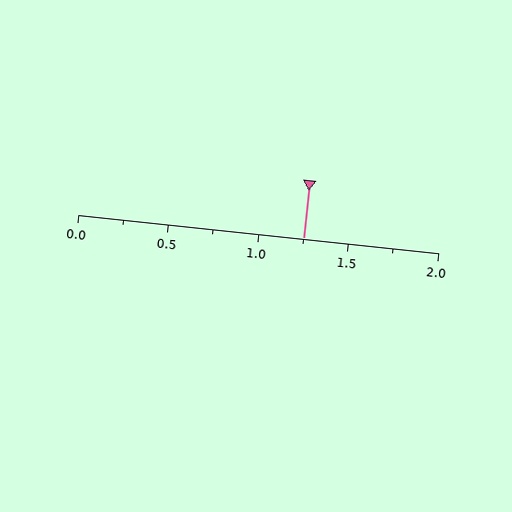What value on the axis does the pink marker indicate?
The marker indicates approximately 1.25.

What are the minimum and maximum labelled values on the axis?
The axis runs from 0.0 to 2.0.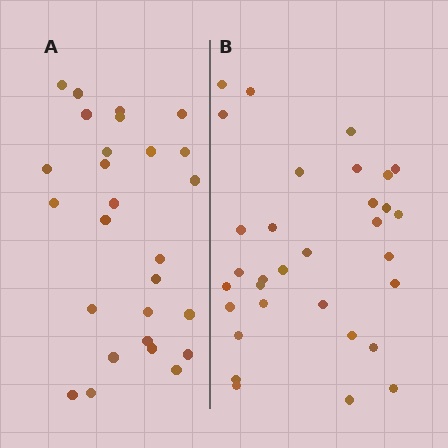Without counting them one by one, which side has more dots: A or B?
Region B (the right region) has more dots.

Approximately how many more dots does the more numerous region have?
Region B has about 5 more dots than region A.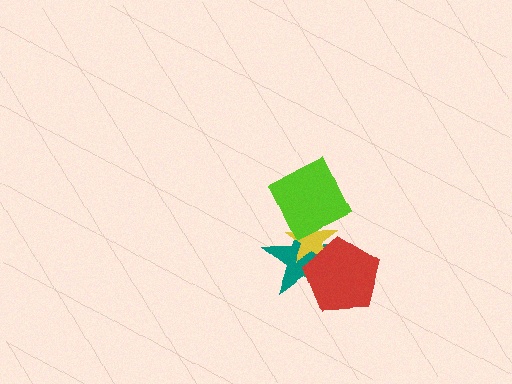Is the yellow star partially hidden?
Yes, it is partially covered by another shape.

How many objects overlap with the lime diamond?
2 objects overlap with the lime diamond.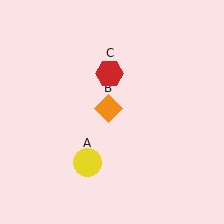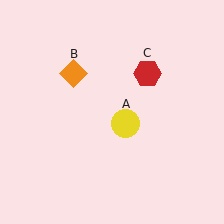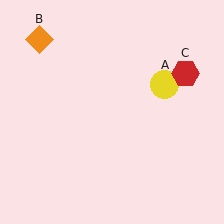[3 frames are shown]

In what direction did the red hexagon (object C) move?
The red hexagon (object C) moved right.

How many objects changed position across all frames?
3 objects changed position: yellow circle (object A), orange diamond (object B), red hexagon (object C).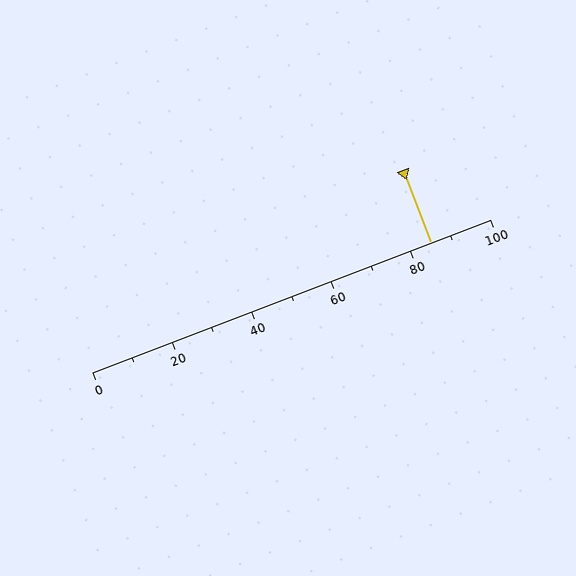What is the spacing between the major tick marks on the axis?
The major ticks are spaced 20 apart.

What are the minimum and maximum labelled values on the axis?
The axis runs from 0 to 100.